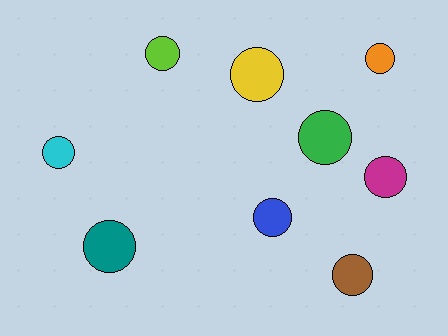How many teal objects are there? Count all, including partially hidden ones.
There is 1 teal object.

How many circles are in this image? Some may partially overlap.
There are 9 circles.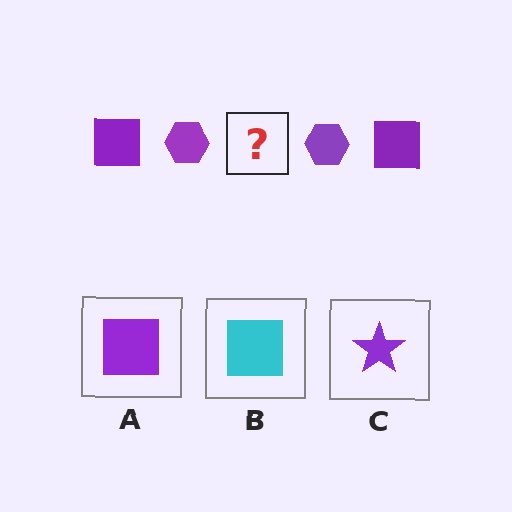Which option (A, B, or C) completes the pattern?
A.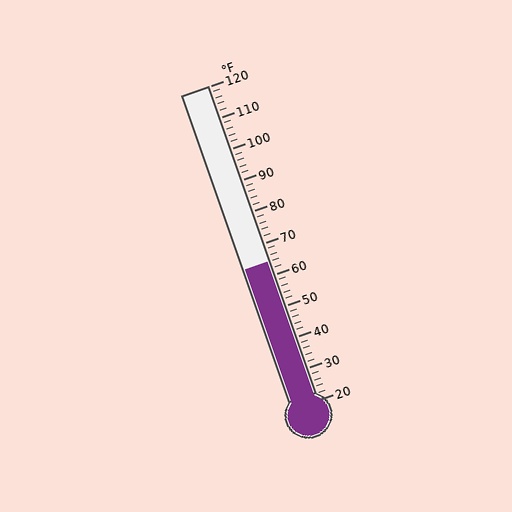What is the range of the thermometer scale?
The thermometer scale ranges from 20°F to 120°F.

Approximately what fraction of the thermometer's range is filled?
The thermometer is filled to approximately 45% of its range.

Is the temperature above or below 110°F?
The temperature is below 110°F.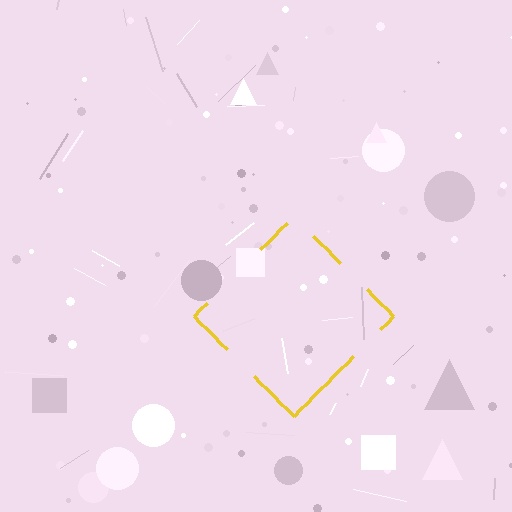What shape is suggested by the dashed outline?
The dashed outline suggests a diamond.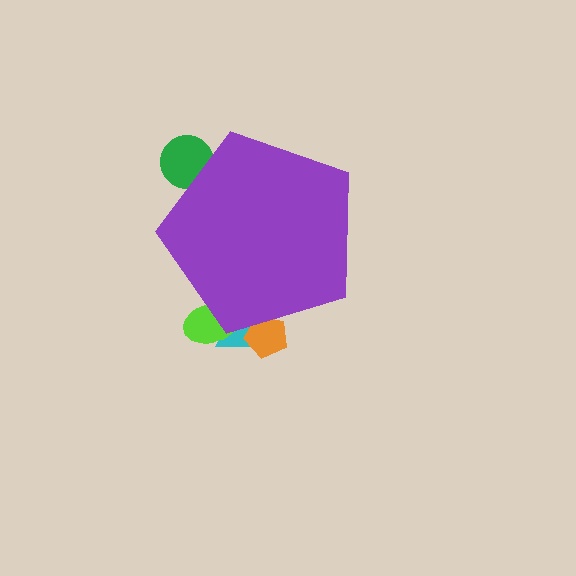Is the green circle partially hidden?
Yes, the green circle is partially hidden behind the purple pentagon.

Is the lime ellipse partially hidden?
Yes, the lime ellipse is partially hidden behind the purple pentagon.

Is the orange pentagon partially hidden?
Yes, the orange pentagon is partially hidden behind the purple pentagon.